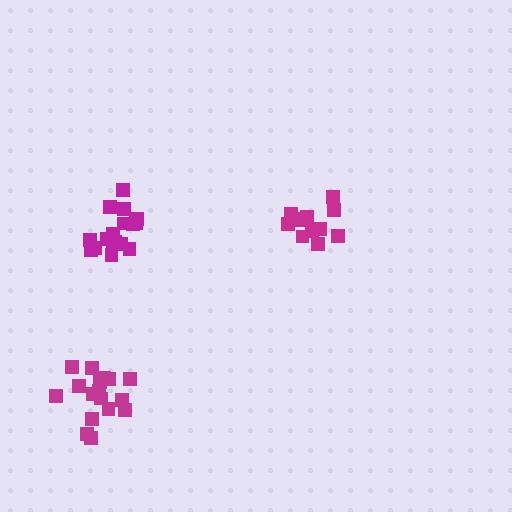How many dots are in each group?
Group 1: 17 dots, Group 2: 12 dots, Group 3: 17 dots (46 total).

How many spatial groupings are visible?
There are 3 spatial groupings.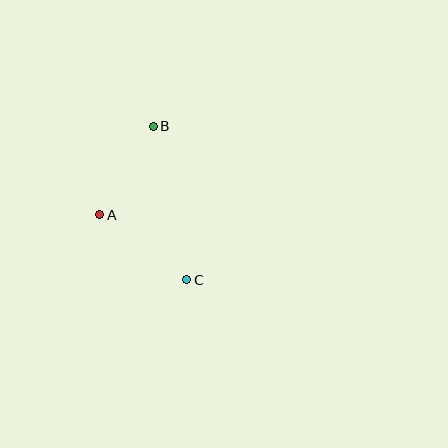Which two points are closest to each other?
Points A and B are closest to each other.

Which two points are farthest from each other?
Points B and C are farthest from each other.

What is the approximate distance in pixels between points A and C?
The distance between A and C is approximately 109 pixels.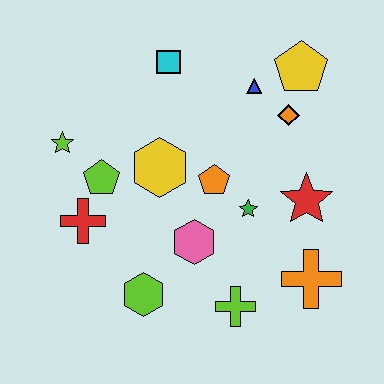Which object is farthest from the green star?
The lime star is farthest from the green star.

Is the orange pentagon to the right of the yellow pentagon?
No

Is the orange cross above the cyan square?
No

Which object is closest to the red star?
The green star is closest to the red star.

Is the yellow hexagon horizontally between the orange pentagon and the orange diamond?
No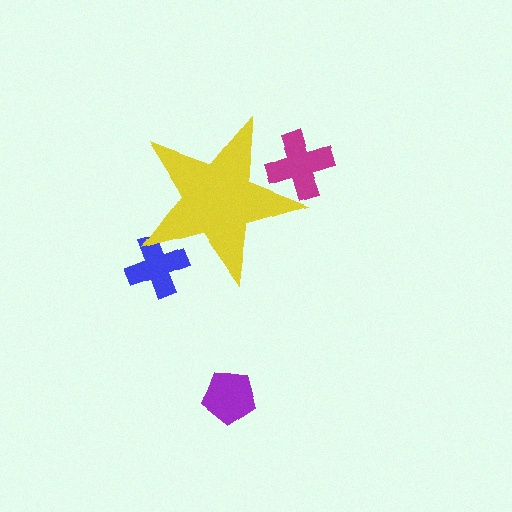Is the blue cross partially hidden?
Yes, the blue cross is partially hidden behind the yellow star.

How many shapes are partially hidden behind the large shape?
2 shapes are partially hidden.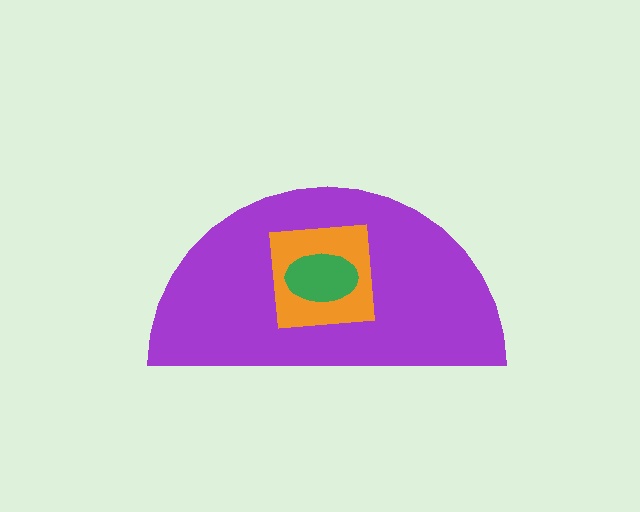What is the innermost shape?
The green ellipse.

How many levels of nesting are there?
3.